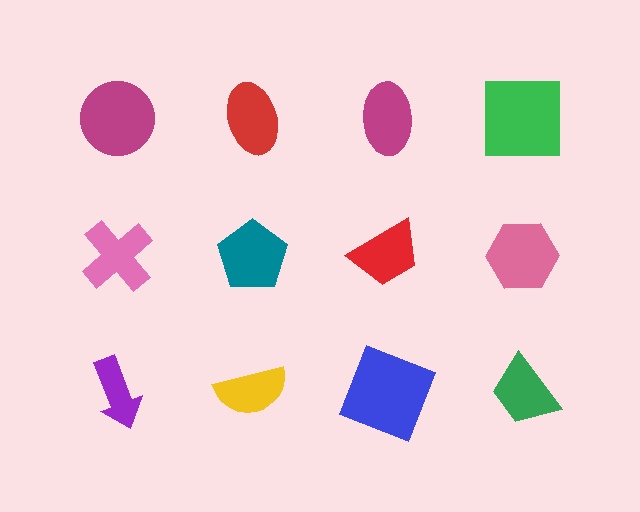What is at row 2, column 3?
A red trapezoid.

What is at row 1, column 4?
A green square.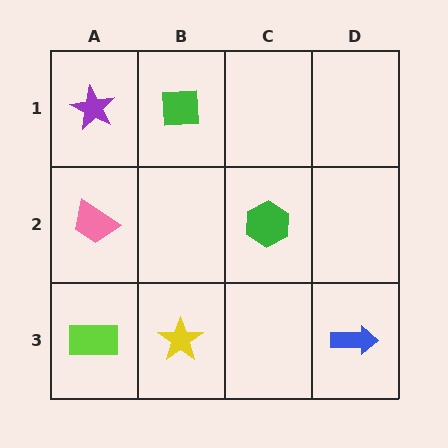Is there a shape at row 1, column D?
No, that cell is empty.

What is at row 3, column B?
A yellow star.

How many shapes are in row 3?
3 shapes.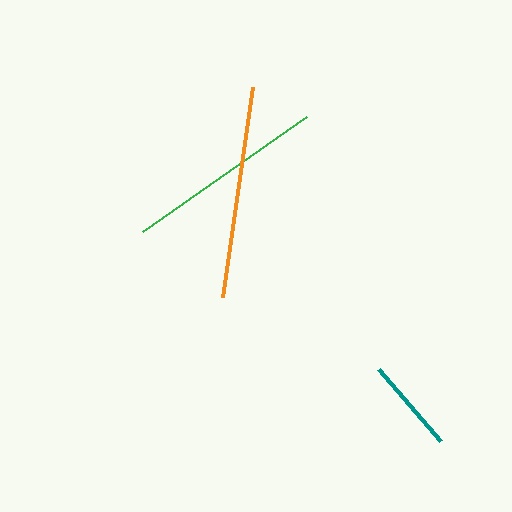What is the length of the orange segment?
The orange segment is approximately 212 pixels long.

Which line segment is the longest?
The orange line is the longest at approximately 212 pixels.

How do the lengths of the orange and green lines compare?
The orange and green lines are approximately the same length.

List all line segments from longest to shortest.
From longest to shortest: orange, green, teal.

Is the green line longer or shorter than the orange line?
The orange line is longer than the green line.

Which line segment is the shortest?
The teal line is the shortest at approximately 95 pixels.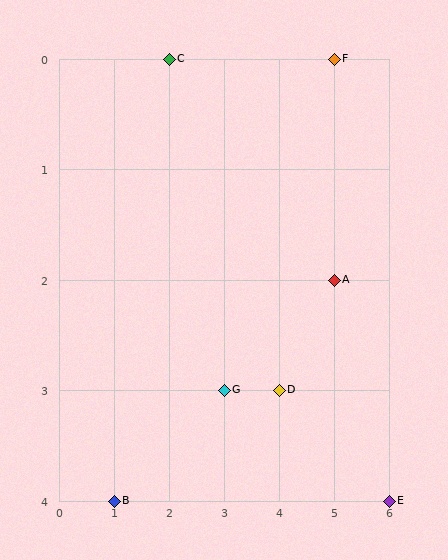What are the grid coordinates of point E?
Point E is at grid coordinates (6, 4).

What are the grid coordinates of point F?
Point F is at grid coordinates (5, 0).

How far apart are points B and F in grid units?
Points B and F are 4 columns and 4 rows apart (about 5.7 grid units diagonally).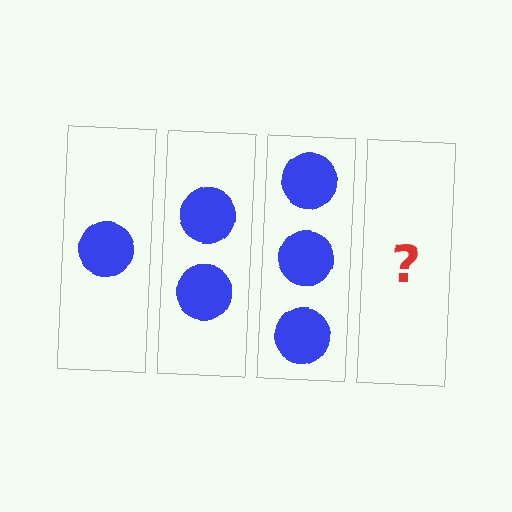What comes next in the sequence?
The next element should be 4 circles.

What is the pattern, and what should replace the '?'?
The pattern is that each step adds one more circle. The '?' should be 4 circles.